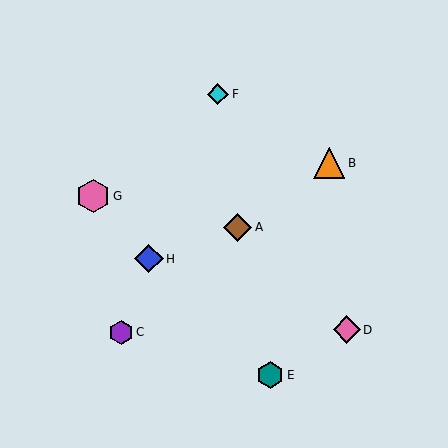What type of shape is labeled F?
Shape F is a cyan diamond.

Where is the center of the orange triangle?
The center of the orange triangle is at (329, 163).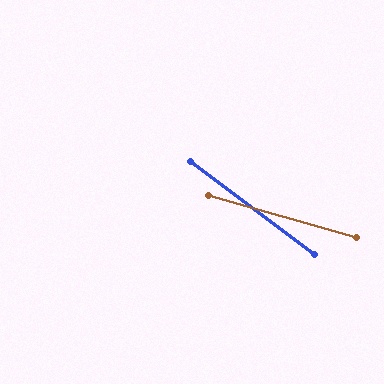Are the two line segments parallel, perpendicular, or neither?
Neither parallel nor perpendicular — they differ by about 21°.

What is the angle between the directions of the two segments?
Approximately 21 degrees.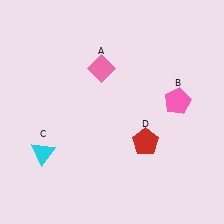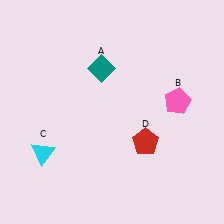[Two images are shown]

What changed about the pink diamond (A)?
In Image 1, A is pink. In Image 2, it changed to teal.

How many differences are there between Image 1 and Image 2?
There is 1 difference between the two images.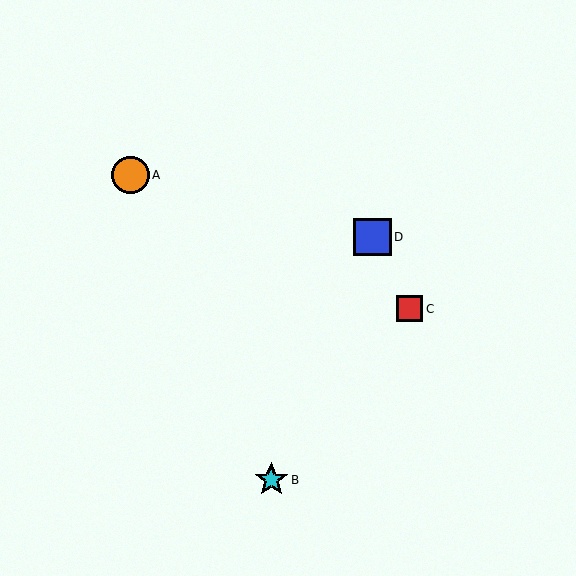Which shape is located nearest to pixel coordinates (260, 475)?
The cyan star (labeled B) at (271, 480) is nearest to that location.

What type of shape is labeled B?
Shape B is a cyan star.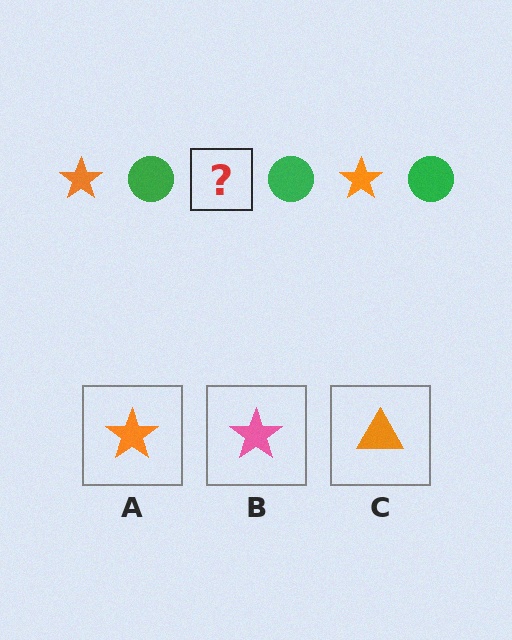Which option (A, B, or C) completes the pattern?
A.